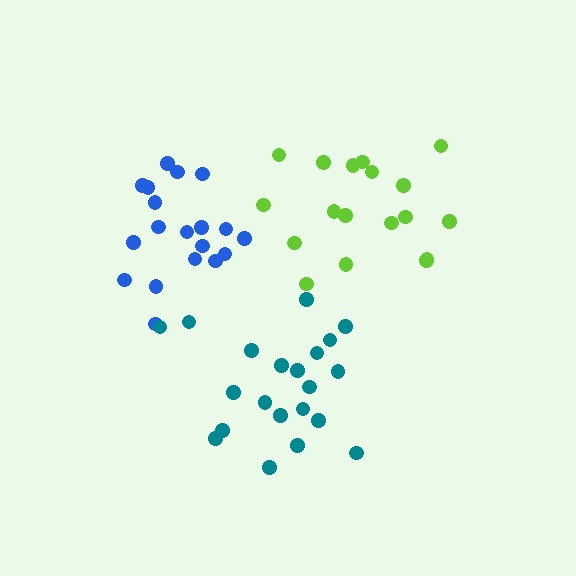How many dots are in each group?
Group 1: 19 dots, Group 2: 18 dots, Group 3: 21 dots (58 total).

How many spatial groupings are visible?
There are 3 spatial groupings.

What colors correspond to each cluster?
The clusters are colored: blue, lime, teal.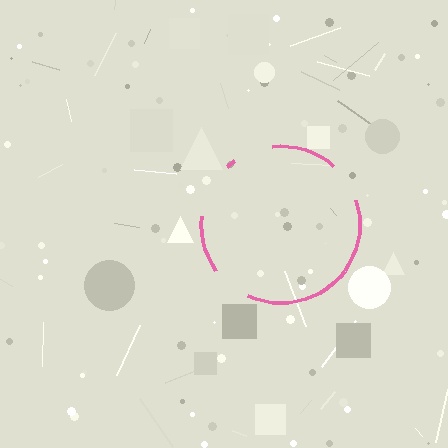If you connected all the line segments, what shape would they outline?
They would outline a circle.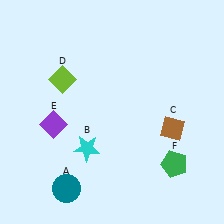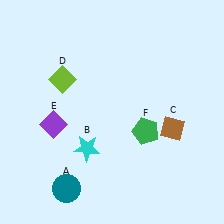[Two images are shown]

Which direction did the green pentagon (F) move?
The green pentagon (F) moved up.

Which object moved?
The green pentagon (F) moved up.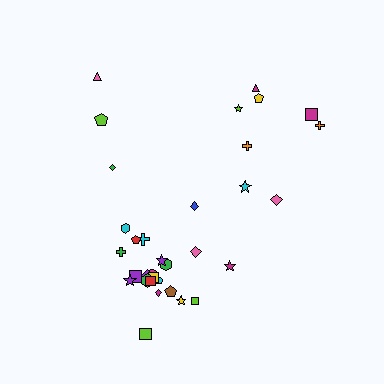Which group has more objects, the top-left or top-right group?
The top-right group.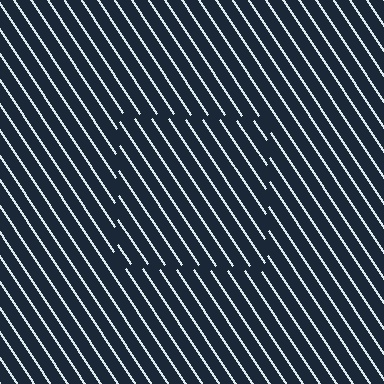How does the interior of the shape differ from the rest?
The interior of the shape contains the same grating, shifted by half a period — the contour is defined by the phase discontinuity where line-ends from the inner and outer gratings abut.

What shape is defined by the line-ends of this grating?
An illusory square. The interior of the shape contains the same grating, shifted by half a period — the contour is defined by the phase discontinuity where line-ends from the inner and outer gratings abut.